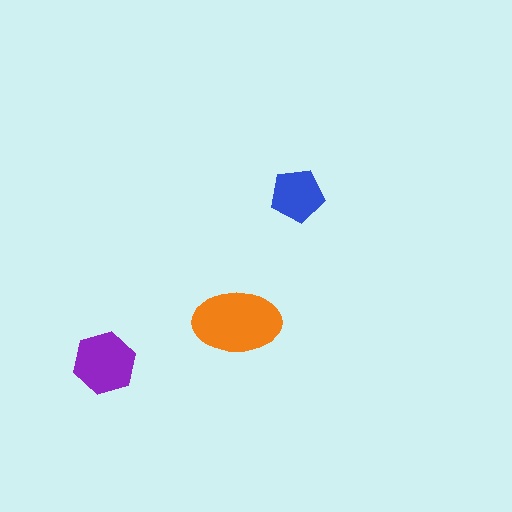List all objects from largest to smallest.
The orange ellipse, the purple hexagon, the blue pentagon.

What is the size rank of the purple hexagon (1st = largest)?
2nd.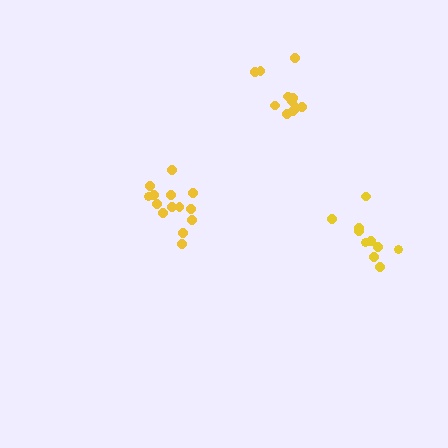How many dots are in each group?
Group 1: 10 dots, Group 2: 14 dots, Group 3: 11 dots (35 total).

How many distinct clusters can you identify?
There are 3 distinct clusters.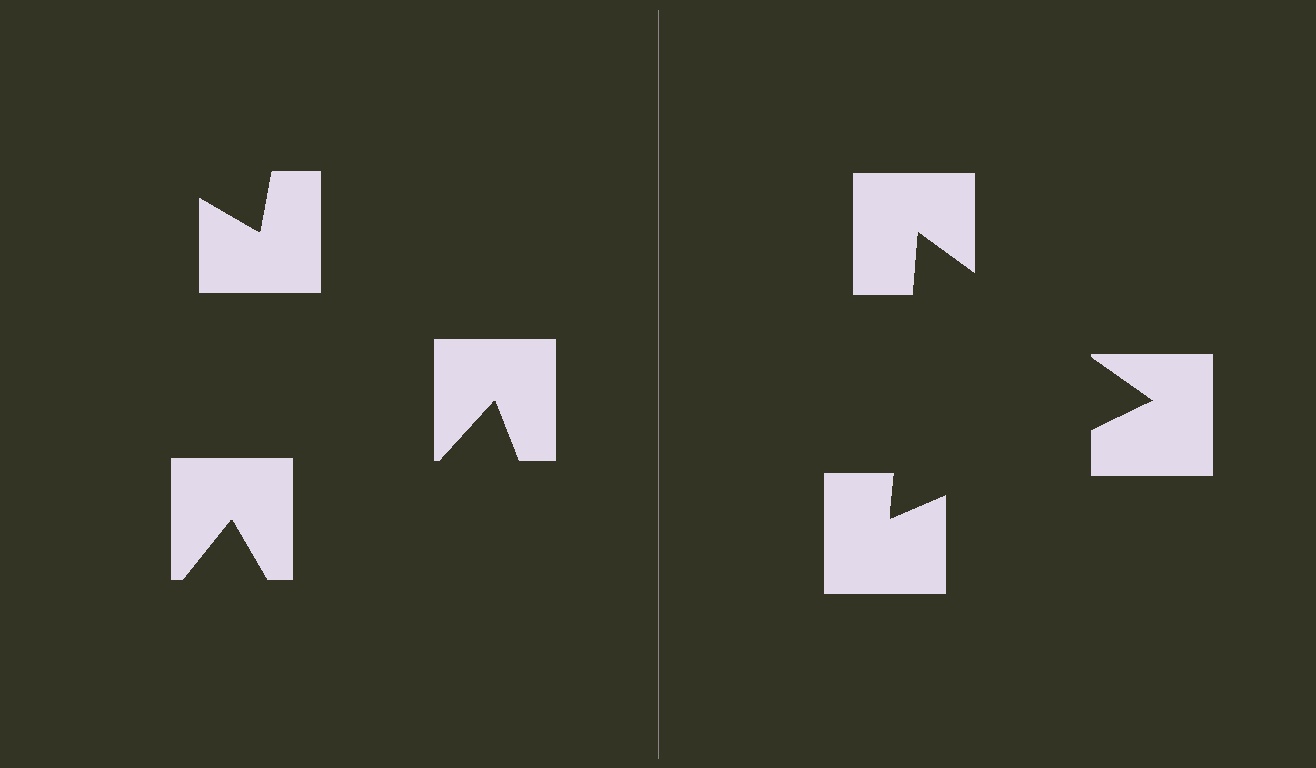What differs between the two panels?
The notched squares are positioned identically on both sides; only the wedge orientations differ. On the right they align to a triangle; on the left they are misaligned.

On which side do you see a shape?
An illusory triangle appears on the right side. On the left side the wedge cuts are rotated, so no coherent shape forms.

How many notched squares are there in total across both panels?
6 — 3 on each side.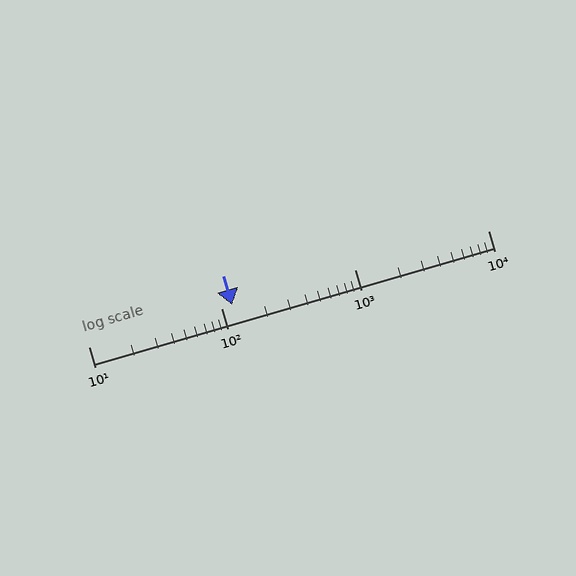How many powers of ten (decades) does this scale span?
The scale spans 3 decades, from 10 to 10000.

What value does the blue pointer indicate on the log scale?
The pointer indicates approximately 120.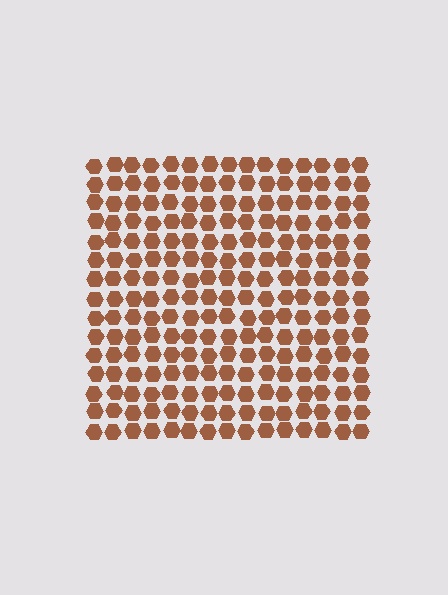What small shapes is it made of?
It is made of small hexagons.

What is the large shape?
The large shape is a square.